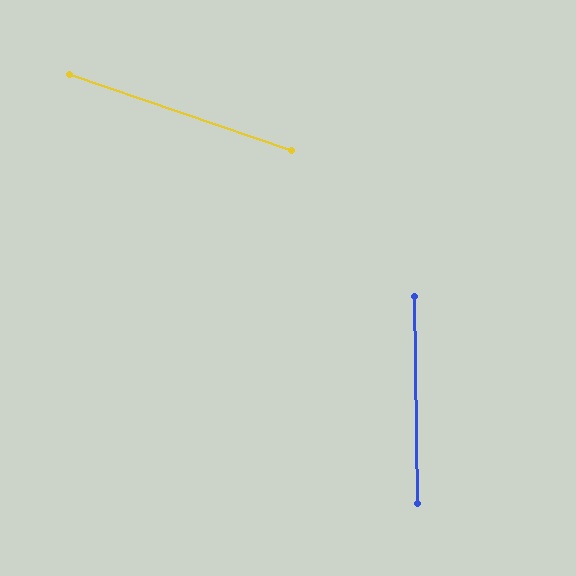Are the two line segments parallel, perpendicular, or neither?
Neither parallel nor perpendicular — they differ by about 70°.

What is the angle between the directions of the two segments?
Approximately 70 degrees.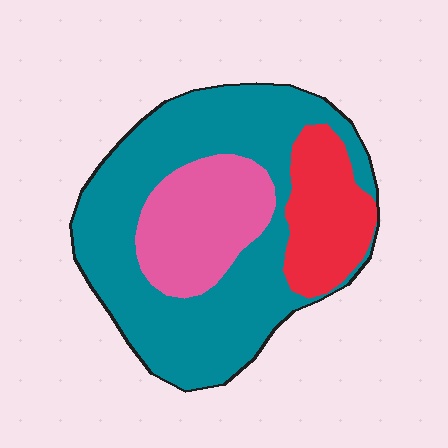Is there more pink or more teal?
Teal.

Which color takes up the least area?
Red, at roughly 15%.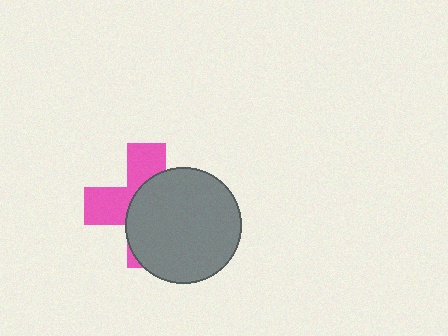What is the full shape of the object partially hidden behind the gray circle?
The partially hidden object is a pink cross.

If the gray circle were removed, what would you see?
You would see the complete pink cross.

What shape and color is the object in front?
The object in front is a gray circle.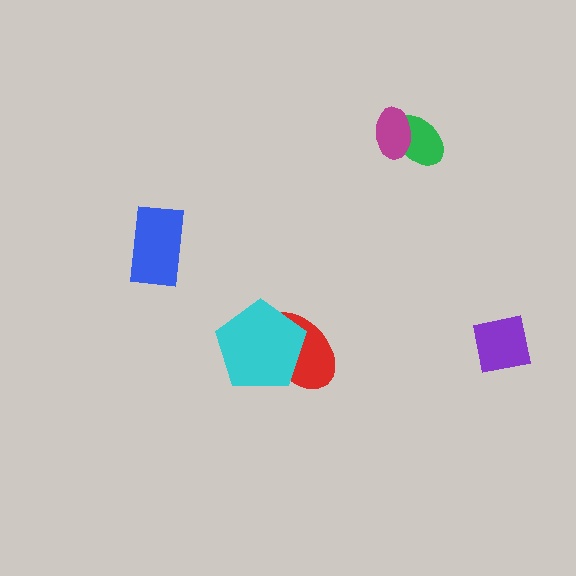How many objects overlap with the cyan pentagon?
1 object overlaps with the cyan pentagon.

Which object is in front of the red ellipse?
The cyan pentagon is in front of the red ellipse.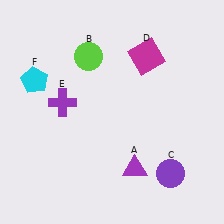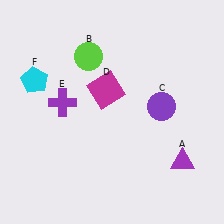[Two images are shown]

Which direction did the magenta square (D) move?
The magenta square (D) moved left.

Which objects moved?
The objects that moved are: the purple triangle (A), the purple circle (C), the magenta square (D).